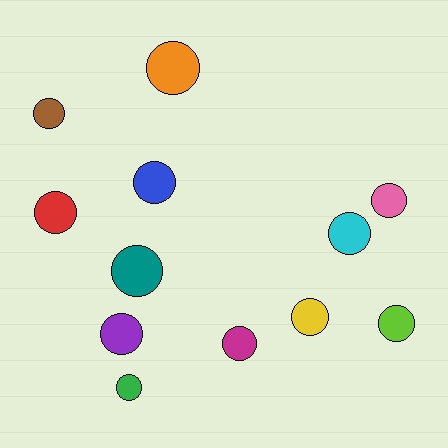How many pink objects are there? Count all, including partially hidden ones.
There is 1 pink object.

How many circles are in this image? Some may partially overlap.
There are 12 circles.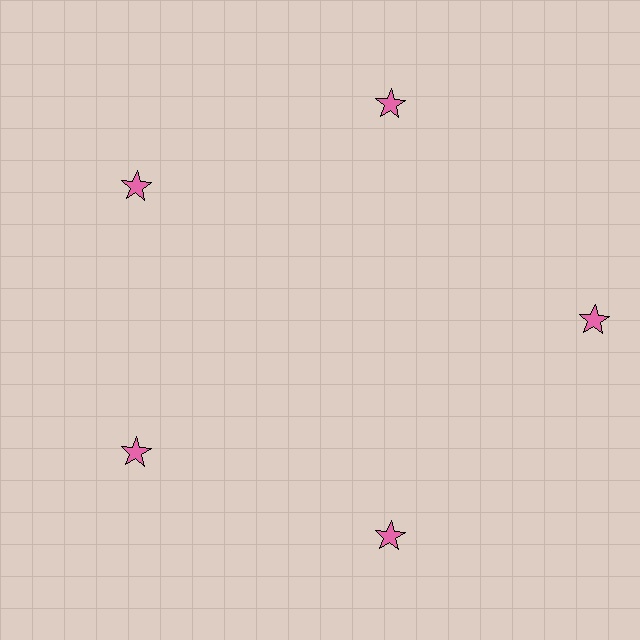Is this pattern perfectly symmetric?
No. The 5 pink stars are arranged in a ring, but one element near the 3 o'clock position is pushed outward from the center, breaking the 5-fold rotational symmetry.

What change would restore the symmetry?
The symmetry would be restored by moving it inward, back onto the ring so that all 5 stars sit at equal angles and equal distance from the center.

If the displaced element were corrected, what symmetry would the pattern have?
It would have 5-fold rotational symmetry — the pattern would map onto itself every 72 degrees.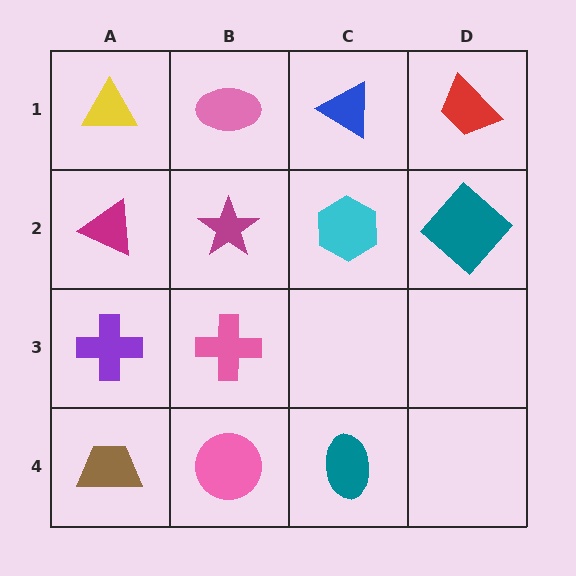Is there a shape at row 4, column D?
No, that cell is empty.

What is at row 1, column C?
A blue triangle.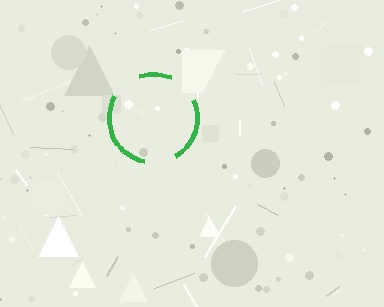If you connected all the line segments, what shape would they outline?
They would outline a circle.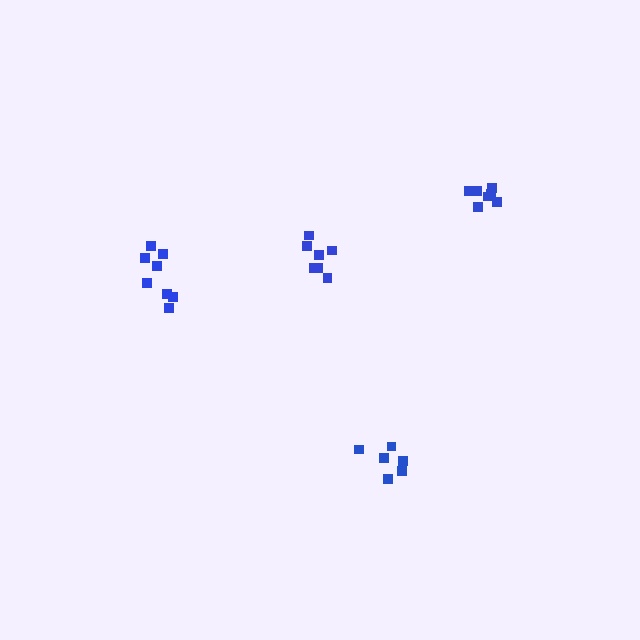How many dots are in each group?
Group 1: 7 dots, Group 2: 7 dots, Group 3: 8 dots, Group 4: 7 dots (29 total).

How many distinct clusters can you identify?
There are 4 distinct clusters.